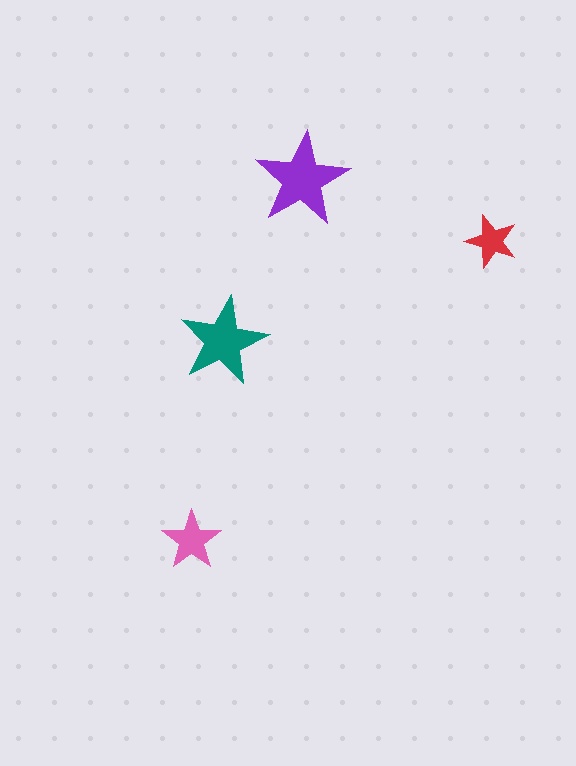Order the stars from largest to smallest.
the purple one, the teal one, the pink one, the red one.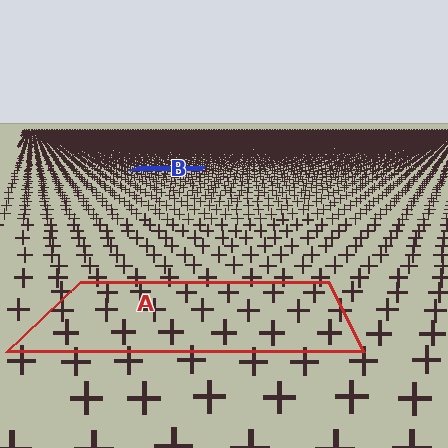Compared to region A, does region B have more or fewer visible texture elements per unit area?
Region B has more texture elements per unit area — they are packed more densely because it is farther away.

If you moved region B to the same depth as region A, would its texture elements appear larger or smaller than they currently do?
They would appear larger. At a closer depth, the same texture elements are projected at a bigger on-screen size.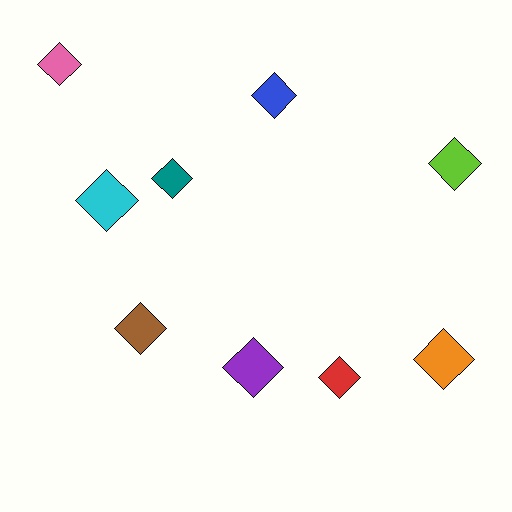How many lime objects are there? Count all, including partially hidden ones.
There is 1 lime object.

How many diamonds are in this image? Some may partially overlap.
There are 9 diamonds.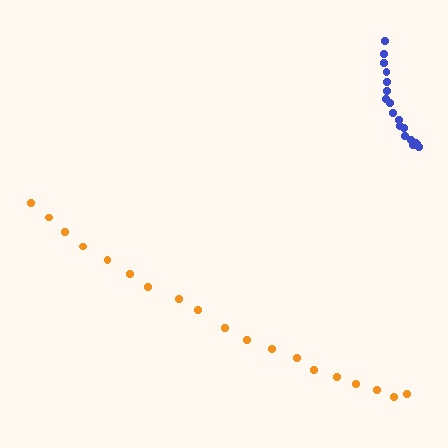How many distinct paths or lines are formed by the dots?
There are 2 distinct paths.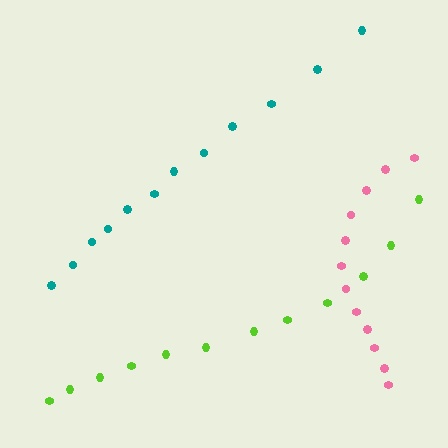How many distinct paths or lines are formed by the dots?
There are 3 distinct paths.